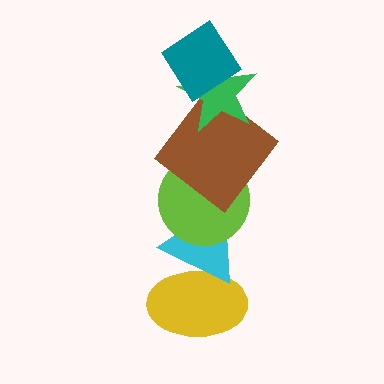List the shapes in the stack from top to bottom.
From top to bottom: the teal diamond, the green star, the brown diamond, the lime circle, the cyan triangle, the yellow ellipse.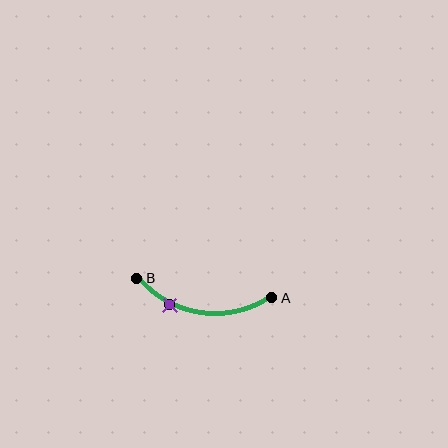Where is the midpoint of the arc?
The arc midpoint is the point on the curve farthest from the straight line joining A and B. It sits below that line.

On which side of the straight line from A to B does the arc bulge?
The arc bulges below the straight line connecting A and B.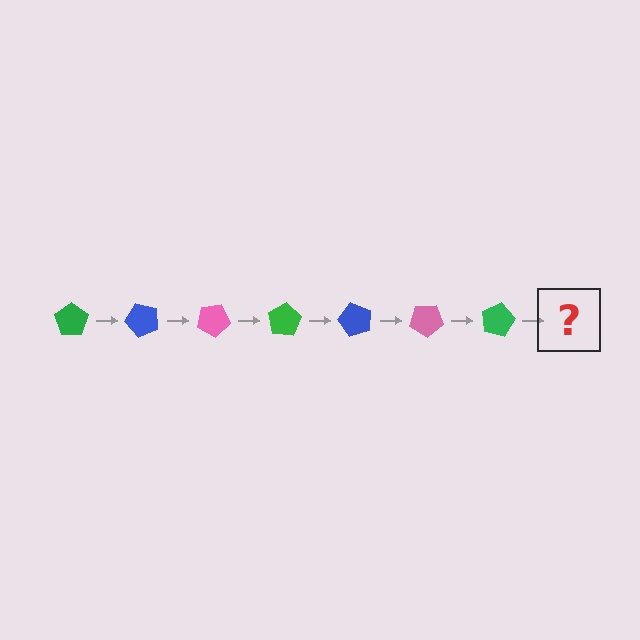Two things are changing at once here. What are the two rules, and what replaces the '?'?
The two rules are that it rotates 50 degrees each step and the color cycles through green, blue, and pink. The '?' should be a blue pentagon, rotated 350 degrees from the start.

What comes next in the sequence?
The next element should be a blue pentagon, rotated 350 degrees from the start.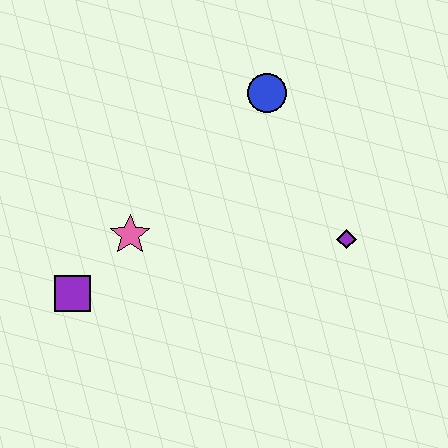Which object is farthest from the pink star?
The purple diamond is farthest from the pink star.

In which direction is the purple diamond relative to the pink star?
The purple diamond is to the right of the pink star.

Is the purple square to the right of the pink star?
No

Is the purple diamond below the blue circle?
Yes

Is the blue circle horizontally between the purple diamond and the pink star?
Yes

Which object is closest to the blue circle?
The purple diamond is closest to the blue circle.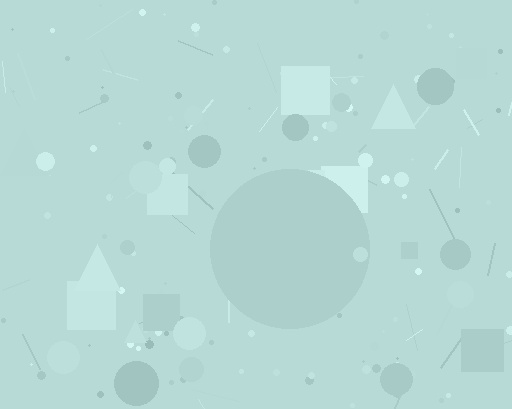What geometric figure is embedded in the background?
A circle is embedded in the background.